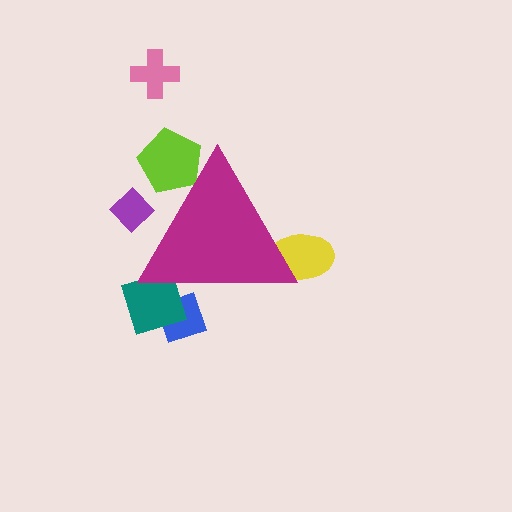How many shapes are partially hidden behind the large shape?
5 shapes are partially hidden.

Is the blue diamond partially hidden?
Yes, the blue diamond is partially hidden behind the magenta triangle.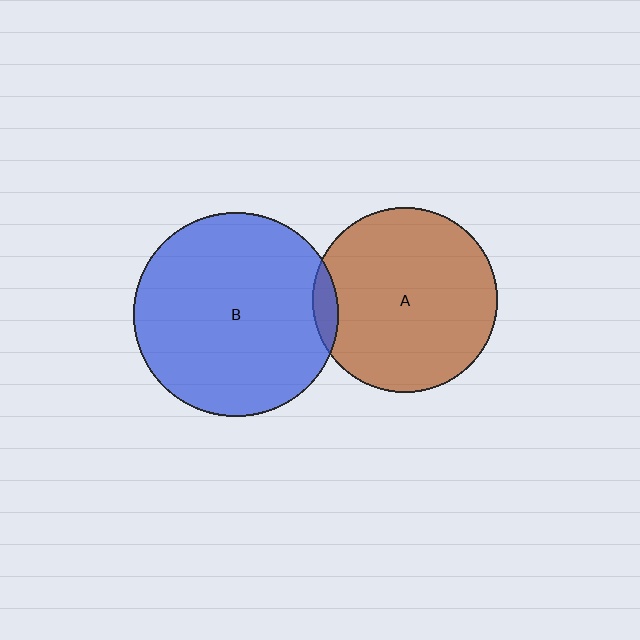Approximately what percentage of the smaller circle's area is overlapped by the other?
Approximately 5%.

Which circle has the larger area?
Circle B (blue).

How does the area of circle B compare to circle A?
Approximately 1.2 times.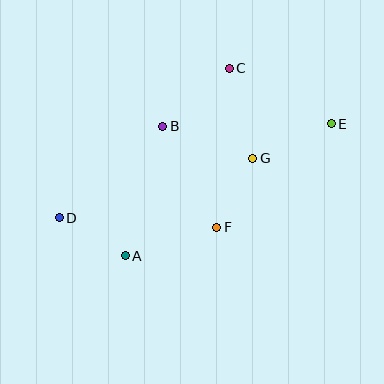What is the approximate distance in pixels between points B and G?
The distance between B and G is approximately 95 pixels.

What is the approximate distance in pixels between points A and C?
The distance between A and C is approximately 214 pixels.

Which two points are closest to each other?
Points A and D are closest to each other.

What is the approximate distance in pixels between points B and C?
The distance between B and C is approximately 88 pixels.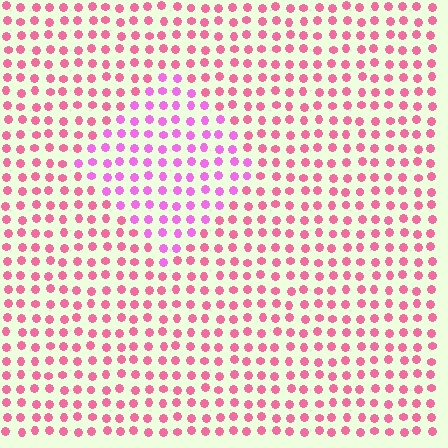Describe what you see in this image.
The image is filled with small pink elements in a uniform arrangement. A diamond-shaped region is visible where the elements are tinted to a slightly different hue, forming a subtle color boundary.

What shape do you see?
I see a diamond.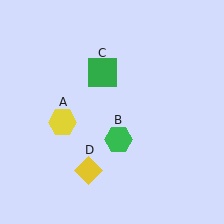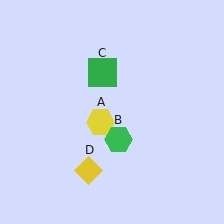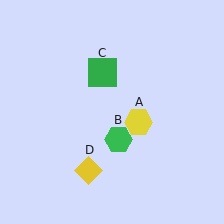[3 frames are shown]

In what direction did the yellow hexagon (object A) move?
The yellow hexagon (object A) moved right.